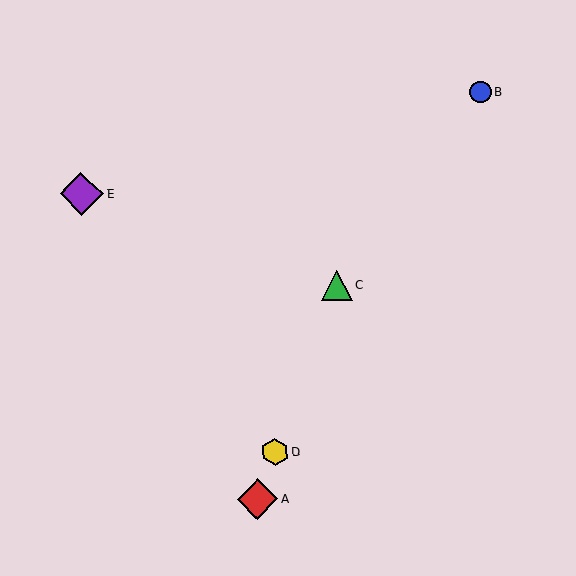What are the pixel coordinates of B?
Object B is at (481, 92).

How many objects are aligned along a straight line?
3 objects (A, C, D) are aligned along a straight line.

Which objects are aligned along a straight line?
Objects A, C, D are aligned along a straight line.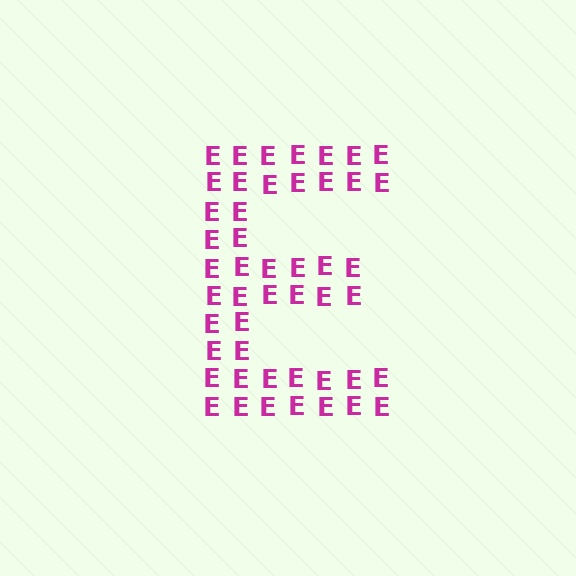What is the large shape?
The large shape is the letter E.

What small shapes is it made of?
It is made of small letter E's.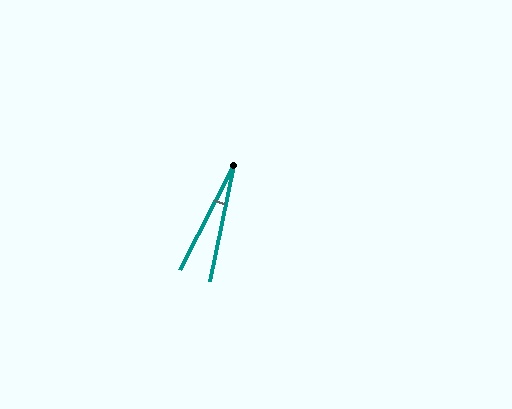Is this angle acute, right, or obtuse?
It is acute.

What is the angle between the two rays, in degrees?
Approximately 15 degrees.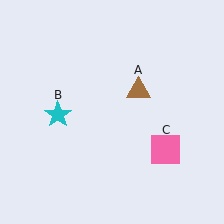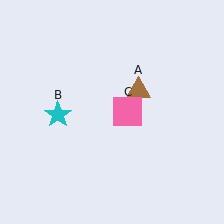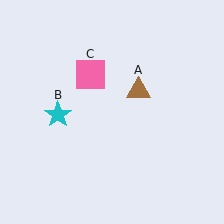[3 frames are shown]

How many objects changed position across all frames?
1 object changed position: pink square (object C).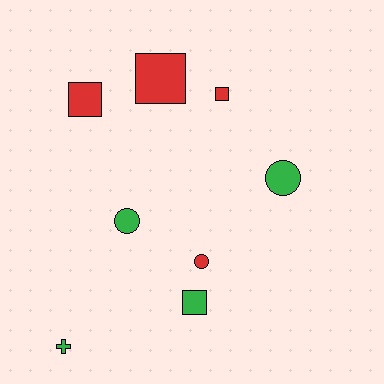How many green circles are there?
There are 2 green circles.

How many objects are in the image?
There are 8 objects.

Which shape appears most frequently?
Square, with 4 objects.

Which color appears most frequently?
Green, with 4 objects.